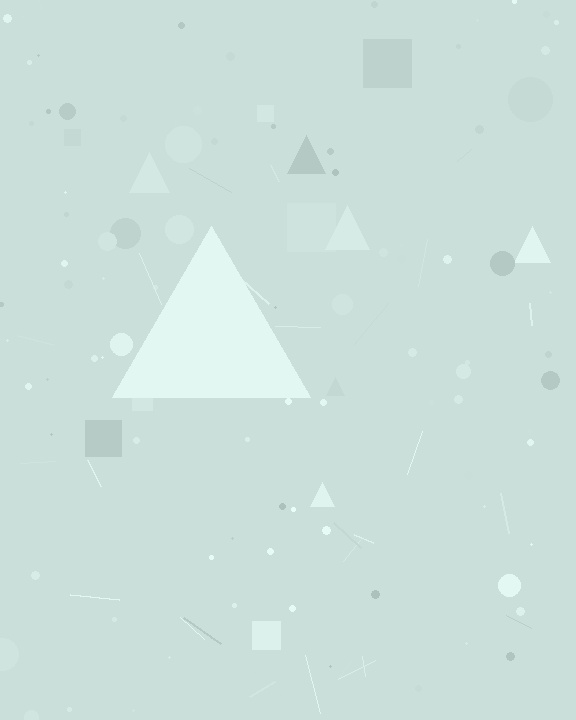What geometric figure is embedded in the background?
A triangle is embedded in the background.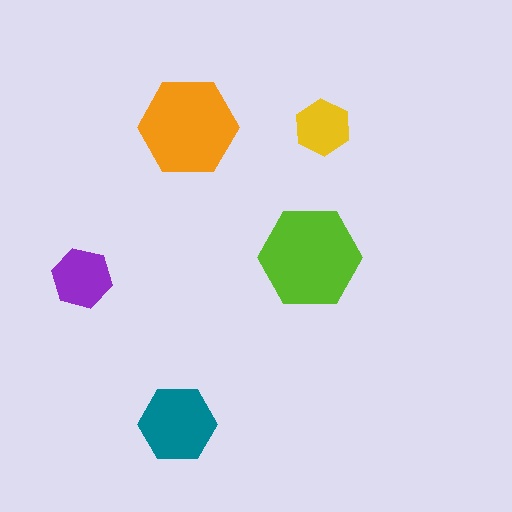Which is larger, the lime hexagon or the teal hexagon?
The lime one.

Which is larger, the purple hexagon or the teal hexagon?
The teal one.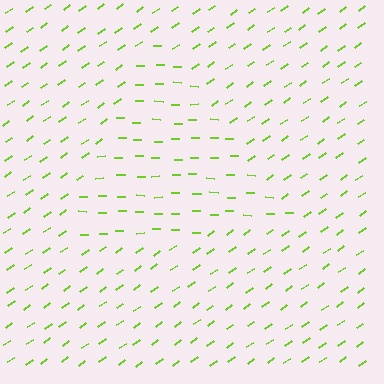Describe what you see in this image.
The image is filled with small lime line segments. A triangle region in the image has lines oriented differently from the surrounding lines, creating a visible texture boundary.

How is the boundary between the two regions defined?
The boundary is defined purely by a change in line orientation (approximately 36 degrees difference). All lines are the same color and thickness.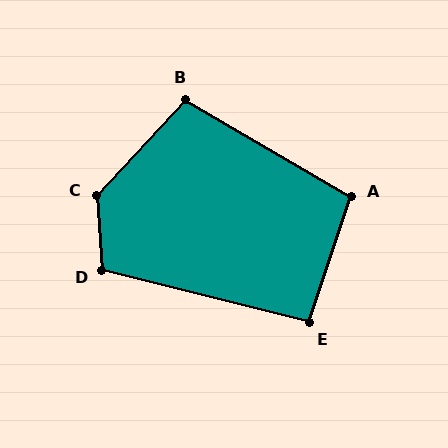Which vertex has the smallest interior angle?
E, at approximately 94 degrees.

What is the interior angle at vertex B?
Approximately 102 degrees (obtuse).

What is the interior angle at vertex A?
Approximately 102 degrees (obtuse).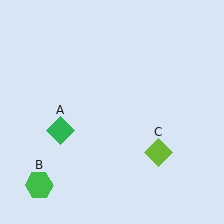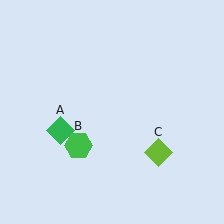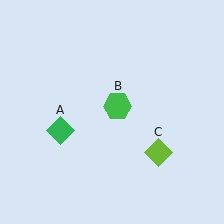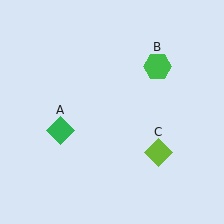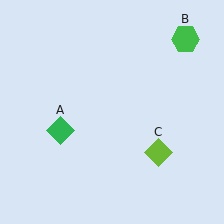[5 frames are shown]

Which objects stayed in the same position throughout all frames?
Green diamond (object A) and lime diamond (object C) remained stationary.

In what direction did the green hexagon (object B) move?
The green hexagon (object B) moved up and to the right.